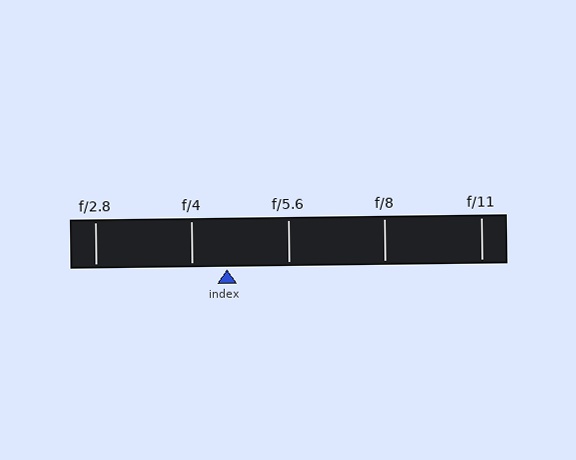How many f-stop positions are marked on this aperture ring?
There are 5 f-stop positions marked.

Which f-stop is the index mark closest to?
The index mark is closest to f/4.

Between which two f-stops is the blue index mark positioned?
The index mark is between f/4 and f/5.6.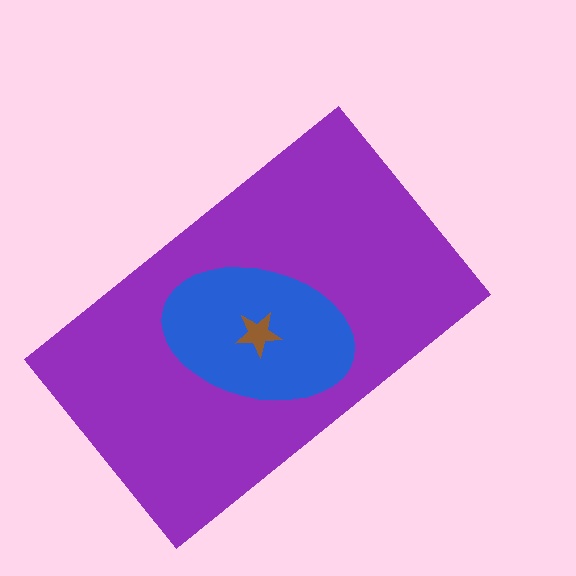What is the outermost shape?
The purple rectangle.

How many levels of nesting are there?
3.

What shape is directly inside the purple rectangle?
The blue ellipse.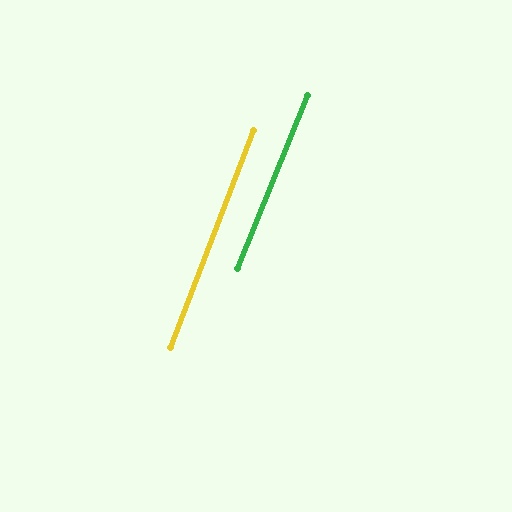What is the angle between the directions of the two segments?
Approximately 1 degree.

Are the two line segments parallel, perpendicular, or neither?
Parallel — their directions differ by only 1.2°.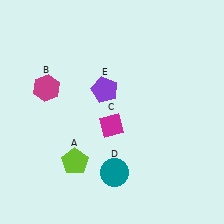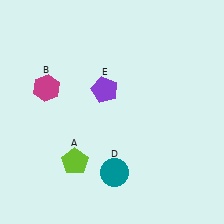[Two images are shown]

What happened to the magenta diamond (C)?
The magenta diamond (C) was removed in Image 2. It was in the bottom-left area of Image 1.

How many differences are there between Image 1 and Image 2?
There is 1 difference between the two images.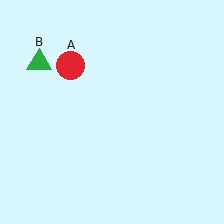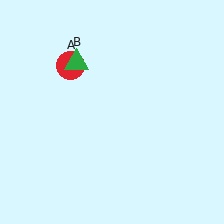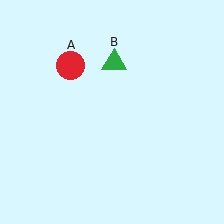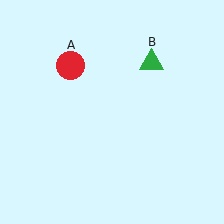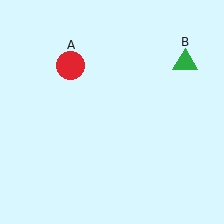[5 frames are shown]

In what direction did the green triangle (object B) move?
The green triangle (object B) moved right.